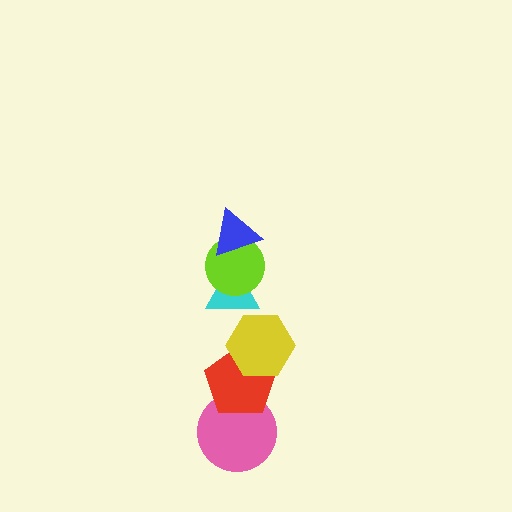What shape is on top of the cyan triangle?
The lime circle is on top of the cyan triangle.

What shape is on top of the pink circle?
The red pentagon is on top of the pink circle.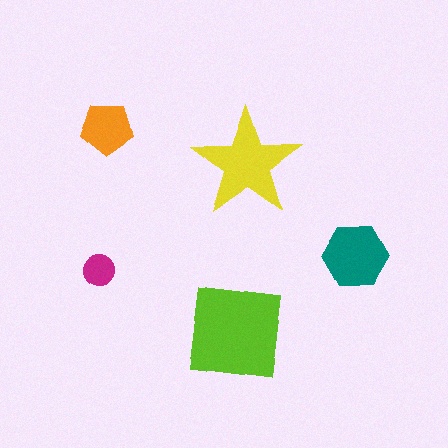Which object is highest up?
The orange pentagon is topmost.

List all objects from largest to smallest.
The lime square, the yellow star, the teal hexagon, the orange pentagon, the magenta circle.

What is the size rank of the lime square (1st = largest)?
1st.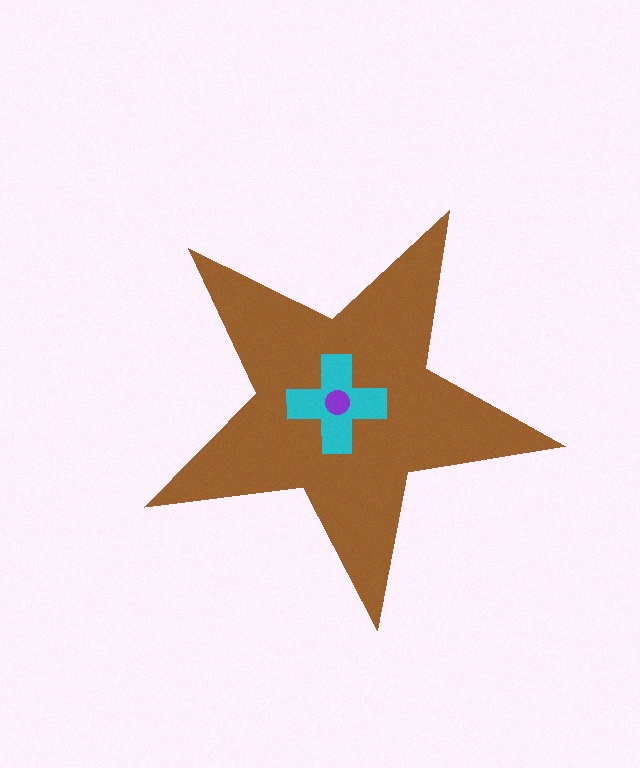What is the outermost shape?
The brown star.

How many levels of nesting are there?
3.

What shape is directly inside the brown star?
The cyan cross.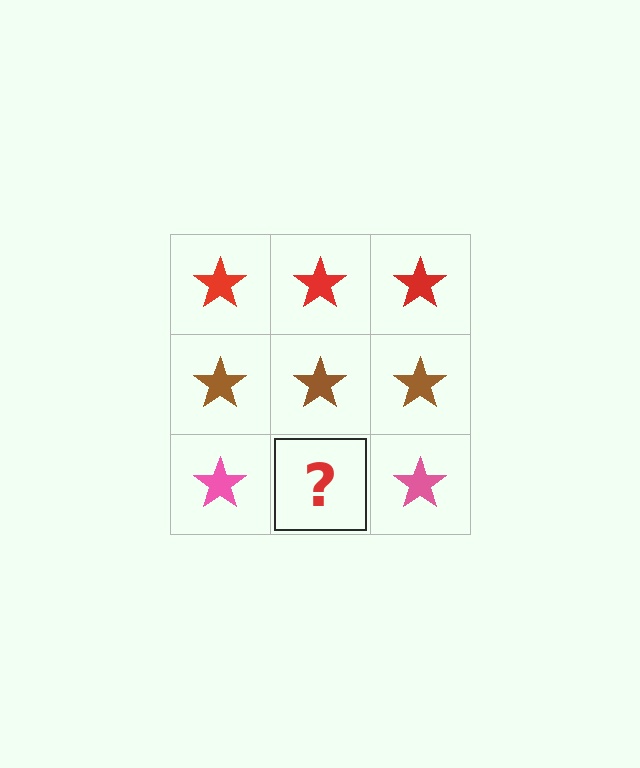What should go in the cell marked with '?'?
The missing cell should contain a pink star.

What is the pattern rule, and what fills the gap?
The rule is that each row has a consistent color. The gap should be filled with a pink star.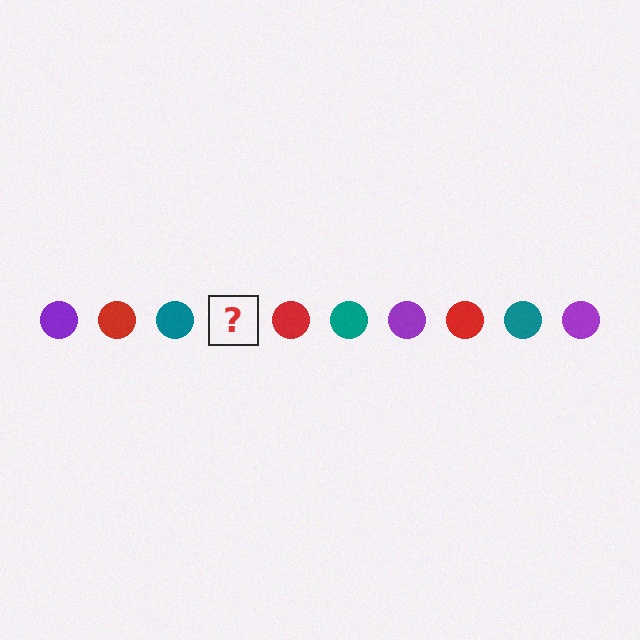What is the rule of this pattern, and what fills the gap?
The rule is that the pattern cycles through purple, red, teal circles. The gap should be filled with a purple circle.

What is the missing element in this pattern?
The missing element is a purple circle.